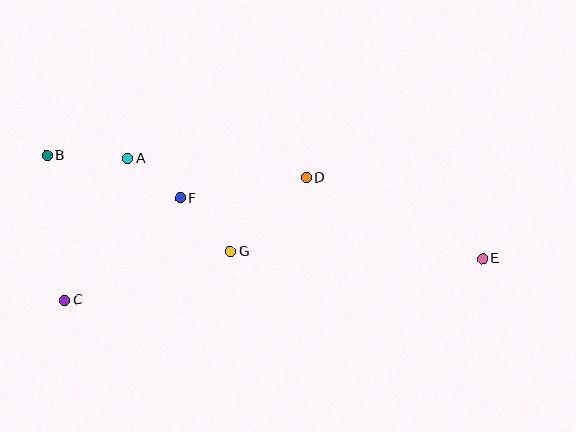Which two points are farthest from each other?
Points B and E are farthest from each other.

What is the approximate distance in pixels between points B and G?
The distance between B and G is approximately 207 pixels.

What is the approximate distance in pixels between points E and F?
The distance between E and F is approximately 308 pixels.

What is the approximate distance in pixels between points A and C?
The distance between A and C is approximately 155 pixels.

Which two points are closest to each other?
Points A and F are closest to each other.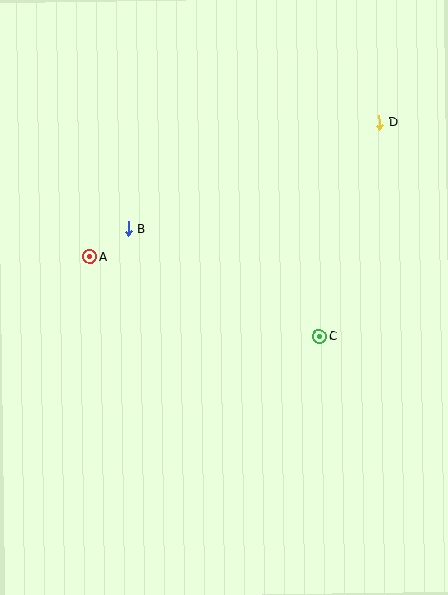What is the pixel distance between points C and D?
The distance between C and D is 222 pixels.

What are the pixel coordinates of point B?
Point B is at (128, 229).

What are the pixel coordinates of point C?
Point C is at (319, 336).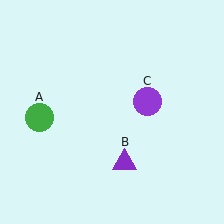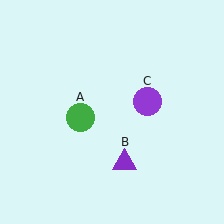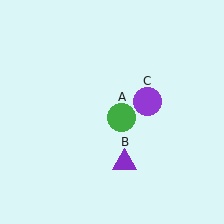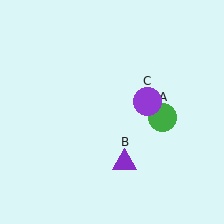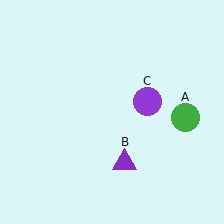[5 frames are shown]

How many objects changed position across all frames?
1 object changed position: green circle (object A).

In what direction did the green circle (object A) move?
The green circle (object A) moved right.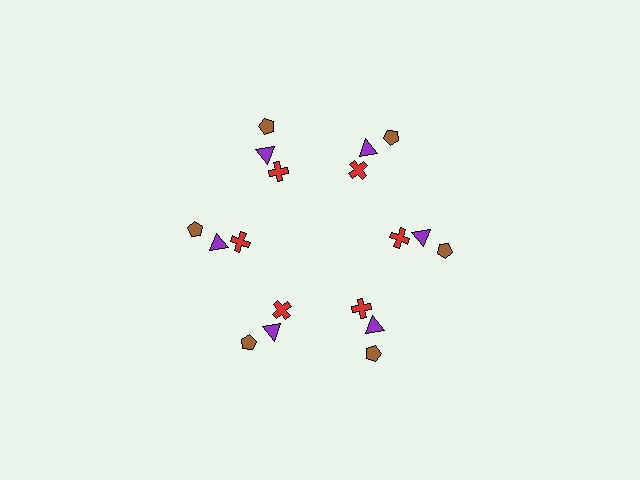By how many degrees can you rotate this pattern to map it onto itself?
The pattern maps onto itself every 60 degrees of rotation.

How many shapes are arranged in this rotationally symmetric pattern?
There are 18 shapes, arranged in 6 groups of 3.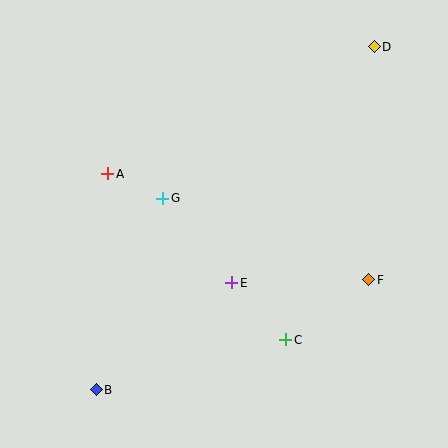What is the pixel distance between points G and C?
The distance between G and C is 187 pixels.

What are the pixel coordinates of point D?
Point D is at (374, 47).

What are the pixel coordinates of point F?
Point F is at (369, 280).